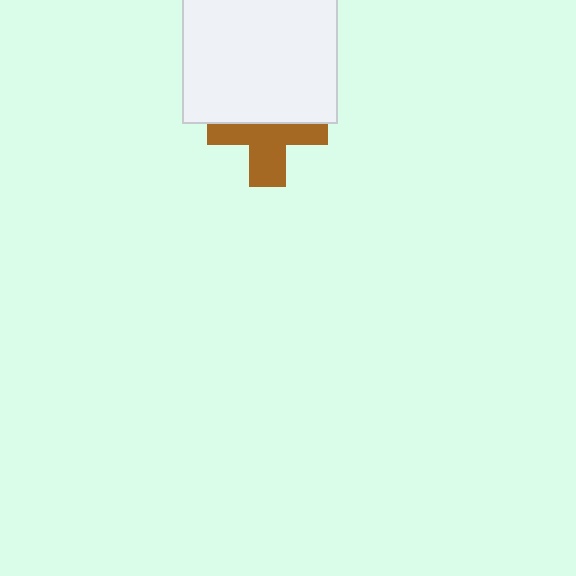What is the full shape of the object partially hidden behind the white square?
The partially hidden object is a brown cross.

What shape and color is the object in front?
The object in front is a white square.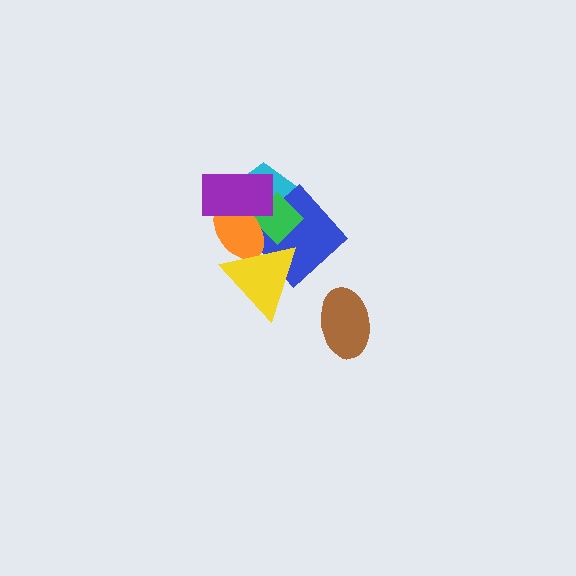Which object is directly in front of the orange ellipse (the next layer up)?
The purple rectangle is directly in front of the orange ellipse.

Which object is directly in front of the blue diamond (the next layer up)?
The green diamond is directly in front of the blue diamond.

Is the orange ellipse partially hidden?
Yes, it is partially covered by another shape.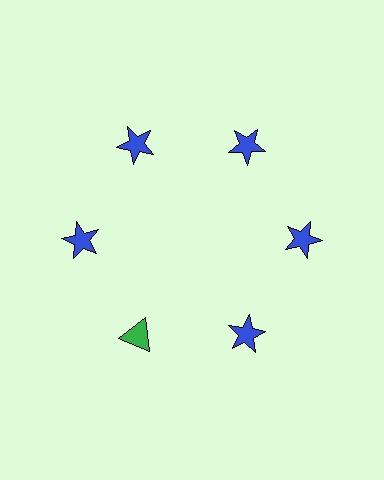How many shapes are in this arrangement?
There are 6 shapes arranged in a ring pattern.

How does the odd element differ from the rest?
It differs in both color (green instead of blue) and shape (triangle instead of star).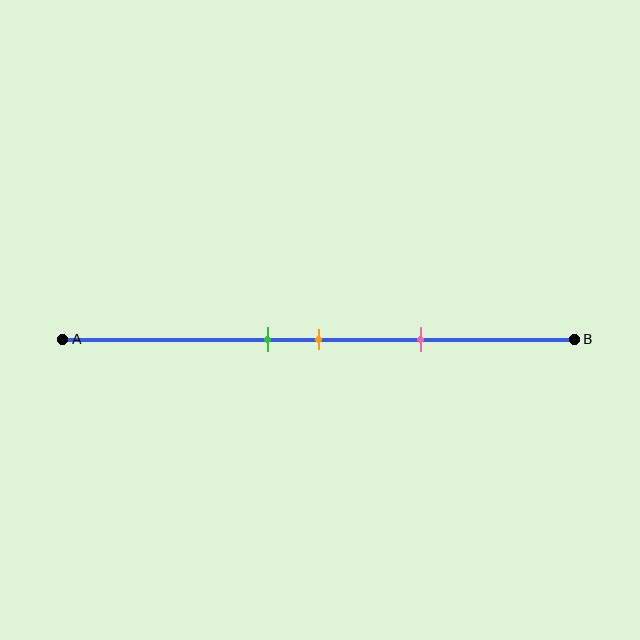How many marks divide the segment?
There are 3 marks dividing the segment.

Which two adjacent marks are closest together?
The green and orange marks are the closest adjacent pair.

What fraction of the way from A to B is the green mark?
The green mark is approximately 40% (0.4) of the way from A to B.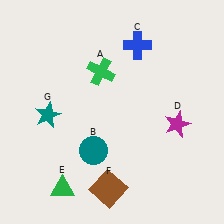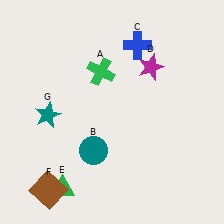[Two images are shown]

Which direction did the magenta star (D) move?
The magenta star (D) moved up.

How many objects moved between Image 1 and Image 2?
2 objects moved between the two images.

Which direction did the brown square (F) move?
The brown square (F) moved left.